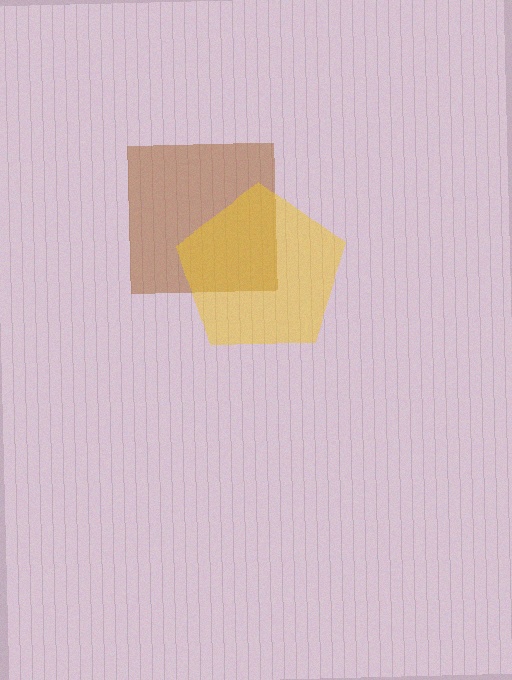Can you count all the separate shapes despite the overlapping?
Yes, there are 2 separate shapes.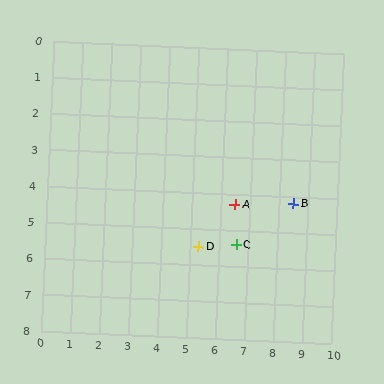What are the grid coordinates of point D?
Point D is at approximately (5.3, 5.5).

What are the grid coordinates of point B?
Point B is at approximately (8.5, 4.2).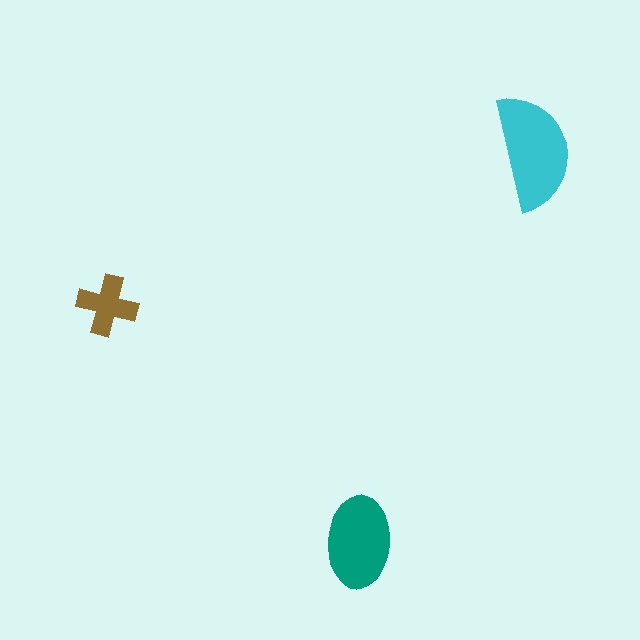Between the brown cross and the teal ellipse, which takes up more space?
The teal ellipse.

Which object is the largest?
The cyan semicircle.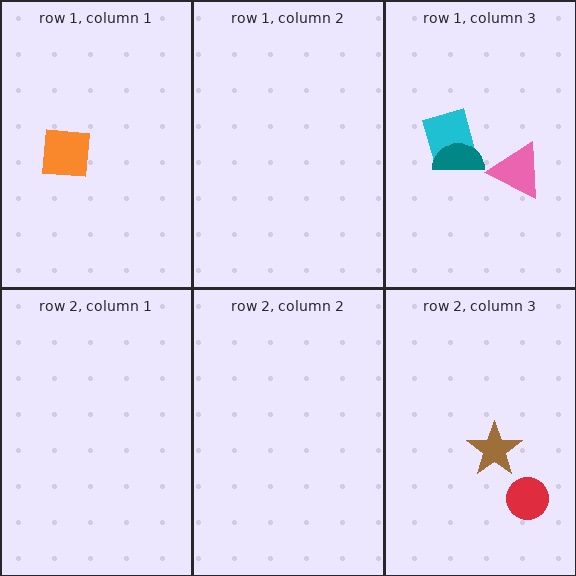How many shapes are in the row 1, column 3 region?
3.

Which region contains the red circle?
The row 2, column 3 region.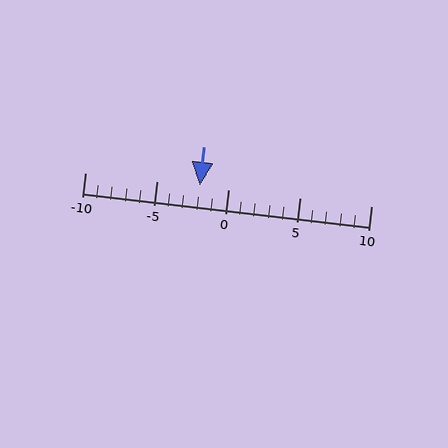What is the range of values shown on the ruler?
The ruler shows values from -10 to 10.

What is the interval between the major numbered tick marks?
The major tick marks are spaced 5 units apart.